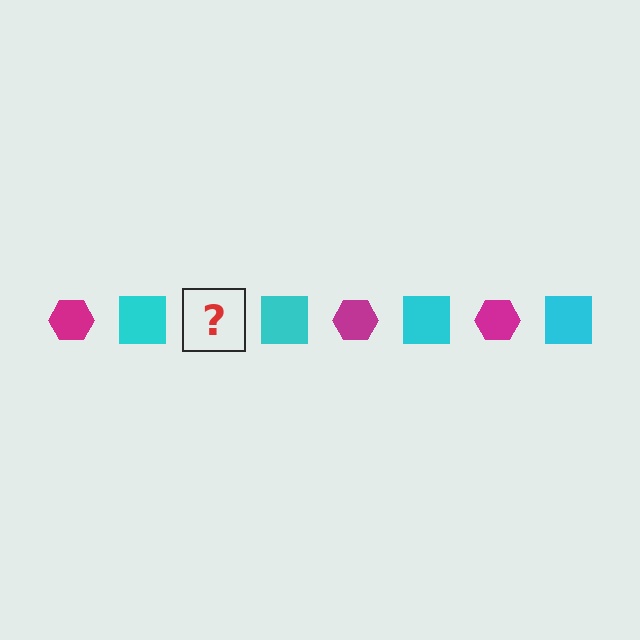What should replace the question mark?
The question mark should be replaced with a magenta hexagon.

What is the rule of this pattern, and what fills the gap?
The rule is that the pattern alternates between magenta hexagon and cyan square. The gap should be filled with a magenta hexagon.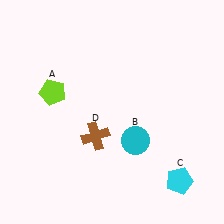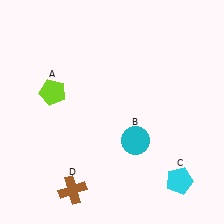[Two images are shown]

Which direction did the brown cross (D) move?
The brown cross (D) moved down.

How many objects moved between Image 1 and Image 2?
1 object moved between the two images.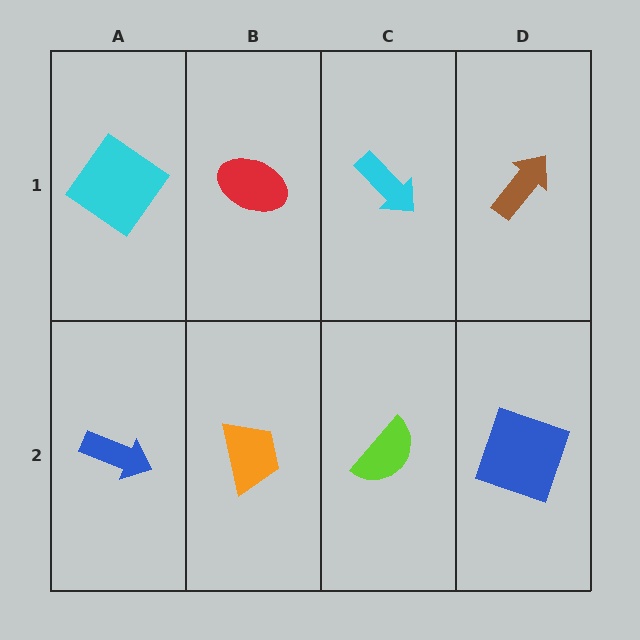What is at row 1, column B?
A red ellipse.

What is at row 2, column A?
A blue arrow.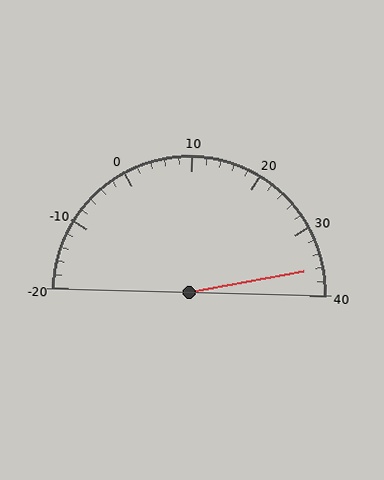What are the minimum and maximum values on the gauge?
The gauge ranges from -20 to 40.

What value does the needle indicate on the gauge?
The needle indicates approximately 36.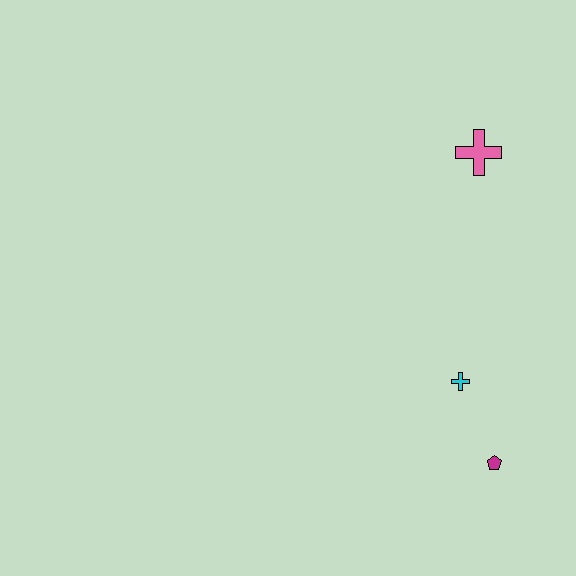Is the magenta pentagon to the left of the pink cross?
No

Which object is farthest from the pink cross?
The magenta pentagon is farthest from the pink cross.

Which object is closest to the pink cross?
The cyan cross is closest to the pink cross.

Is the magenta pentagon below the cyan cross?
Yes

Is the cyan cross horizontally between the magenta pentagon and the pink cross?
No